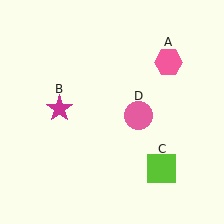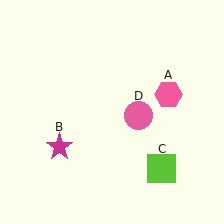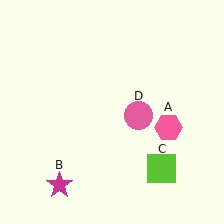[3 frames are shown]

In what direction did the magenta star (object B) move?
The magenta star (object B) moved down.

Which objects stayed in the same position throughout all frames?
Lime square (object C) and pink circle (object D) remained stationary.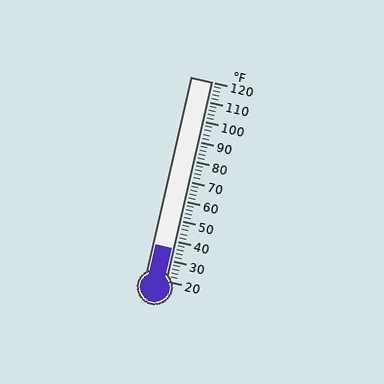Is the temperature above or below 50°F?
The temperature is below 50°F.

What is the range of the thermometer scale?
The thermometer scale ranges from 20°F to 120°F.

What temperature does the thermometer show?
The thermometer shows approximately 36°F.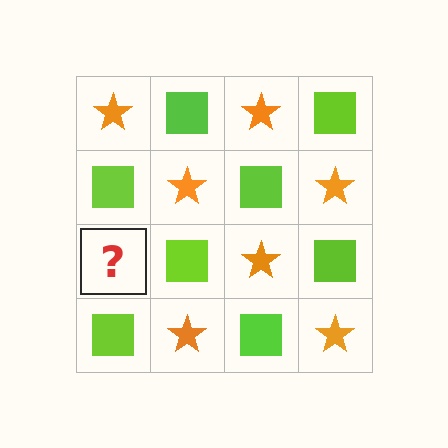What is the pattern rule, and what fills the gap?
The rule is that it alternates orange star and lime square in a checkerboard pattern. The gap should be filled with an orange star.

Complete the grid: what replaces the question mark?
The question mark should be replaced with an orange star.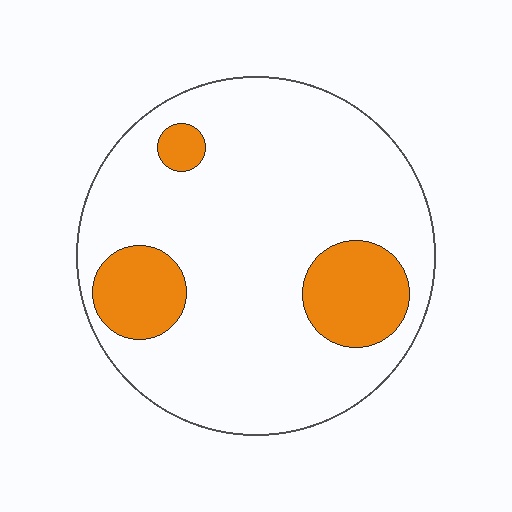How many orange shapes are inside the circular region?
3.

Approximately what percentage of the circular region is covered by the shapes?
Approximately 20%.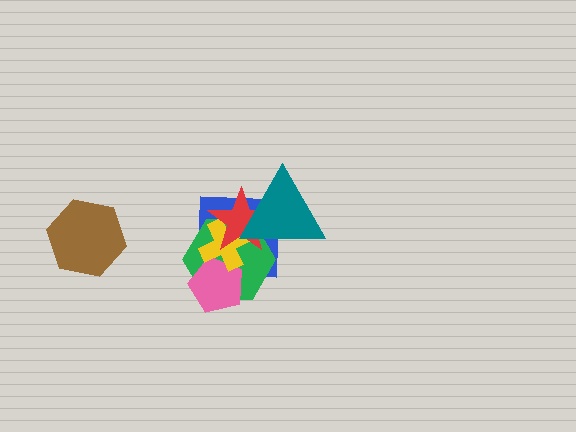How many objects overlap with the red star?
4 objects overlap with the red star.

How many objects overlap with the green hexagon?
5 objects overlap with the green hexagon.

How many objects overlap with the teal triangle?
4 objects overlap with the teal triangle.